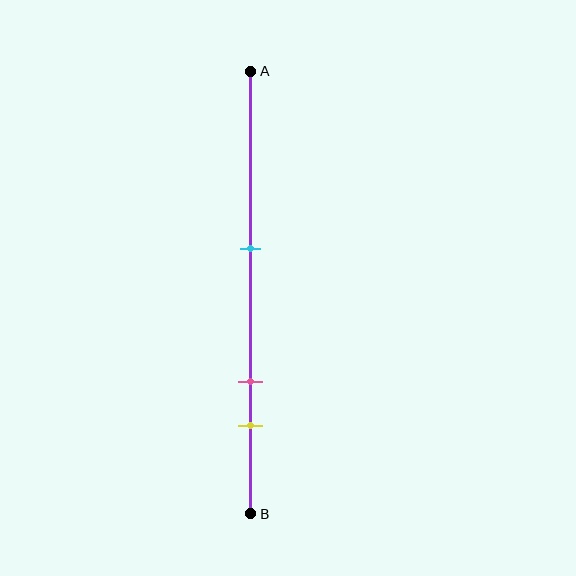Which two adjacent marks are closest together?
The pink and yellow marks are the closest adjacent pair.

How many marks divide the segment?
There are 3 marks dividing the segment.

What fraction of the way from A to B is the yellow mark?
The yellow mark is approximately 80% (0.8) of the way from A to B.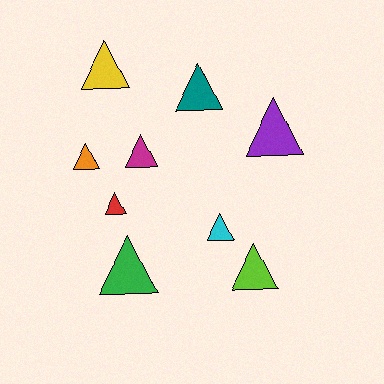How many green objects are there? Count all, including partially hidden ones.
There is 1 green object.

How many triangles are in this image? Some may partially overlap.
There are 9 triangles.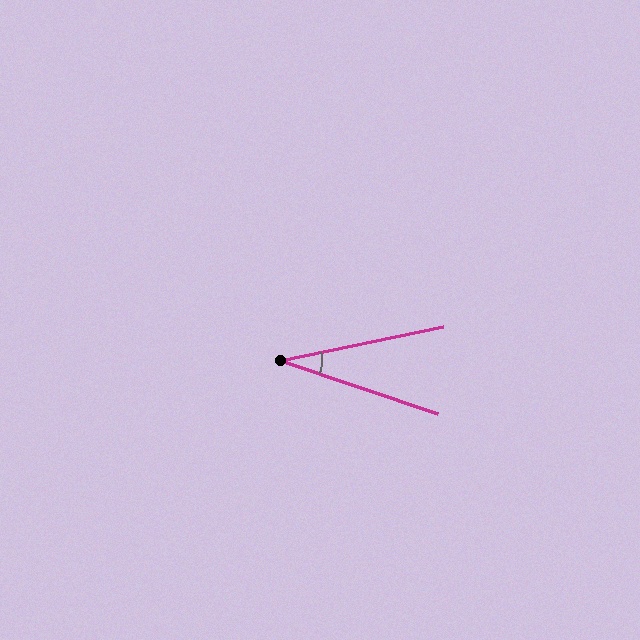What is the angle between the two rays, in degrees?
Approximately 31 degrees.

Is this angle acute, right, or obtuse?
It is acute.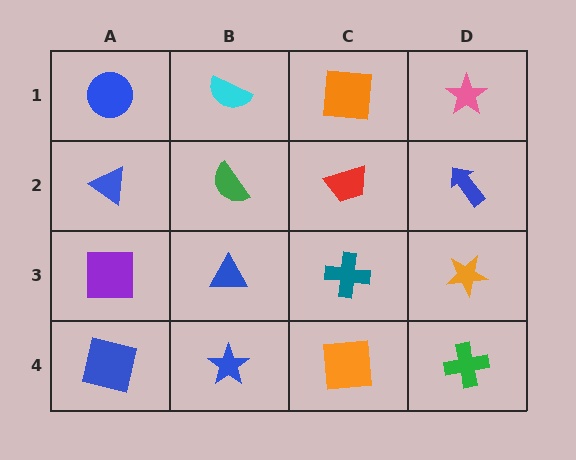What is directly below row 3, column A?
A blue square.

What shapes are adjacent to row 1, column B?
A green semicircle (row 2, column B), a blue circle (row 1, column A), an orange square (row 1, column C).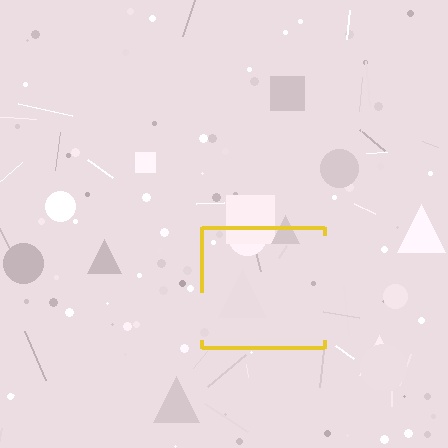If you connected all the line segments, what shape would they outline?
They would outline a square.